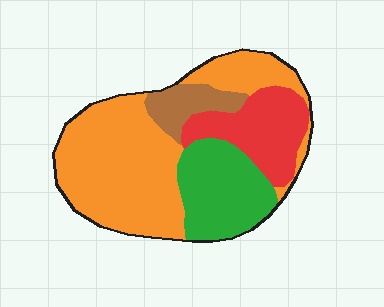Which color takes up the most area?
Orange, at roughly 50%.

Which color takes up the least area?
Brown, at roughly 10%.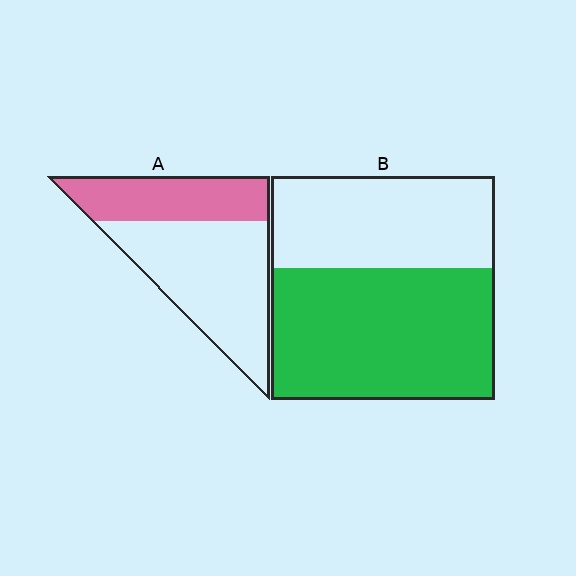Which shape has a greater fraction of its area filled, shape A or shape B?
Shape B.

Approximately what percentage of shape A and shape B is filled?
A is approximately 35% and B is approximately 60%.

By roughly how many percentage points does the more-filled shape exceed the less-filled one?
By roughly 25 percentage points (B over A).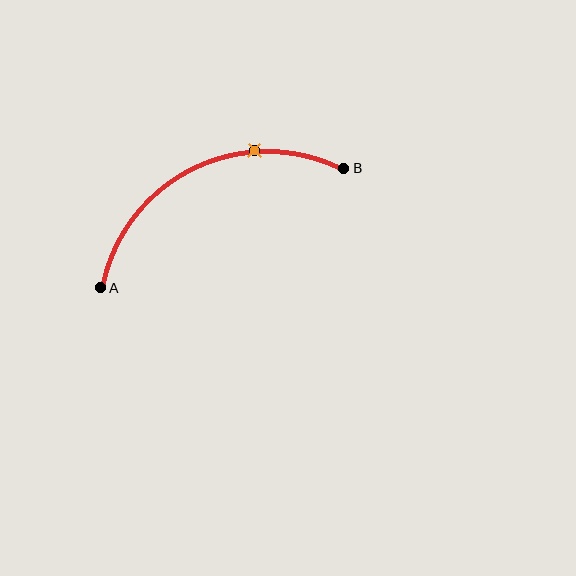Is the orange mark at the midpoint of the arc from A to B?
No. The orange mark lies on the arc but is closer to endpoint B. The arc midpoint would be at the point on the curve equidistant along the arc from both A and B.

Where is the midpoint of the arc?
The arc midpoint is the point on the curve farthest from the straight line joining A and B. It sits above that line.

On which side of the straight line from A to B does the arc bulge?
The arc bulges above the straight line connecting A and B.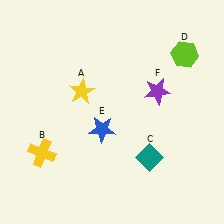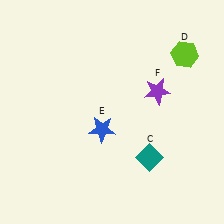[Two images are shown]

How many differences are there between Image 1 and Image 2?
There are 2 differences between the two images.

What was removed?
The yellow star (A), the yellow cross (B) were removed in Image 2.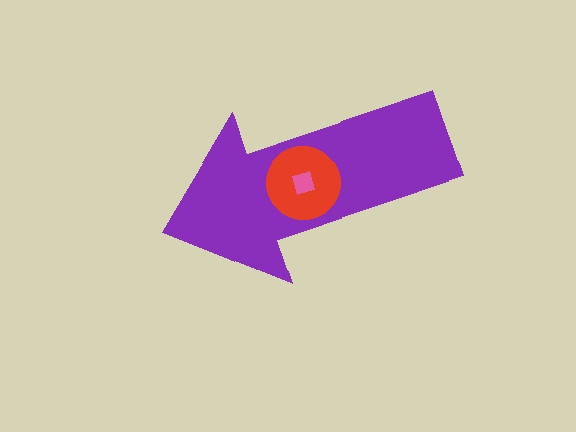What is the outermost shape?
The purple arrow.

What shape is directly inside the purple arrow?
The red circle.